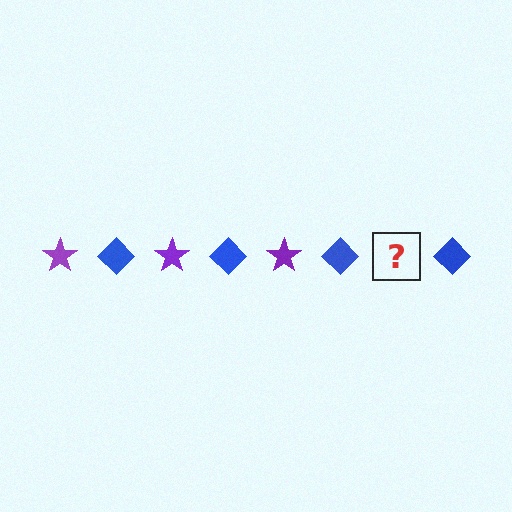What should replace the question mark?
The question mark should be replaced with a purple star.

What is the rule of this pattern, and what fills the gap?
The rule is that the pattern alternates between purple star and blue diamond. The gap should be filled with a purple star.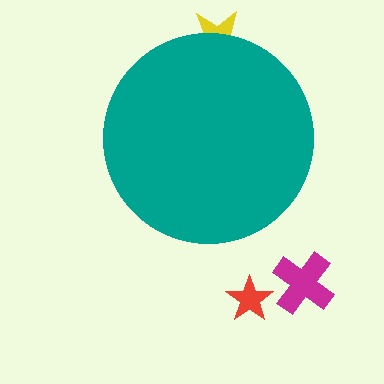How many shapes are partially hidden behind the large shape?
1 shape is partially hidden.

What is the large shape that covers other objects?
A teal circle.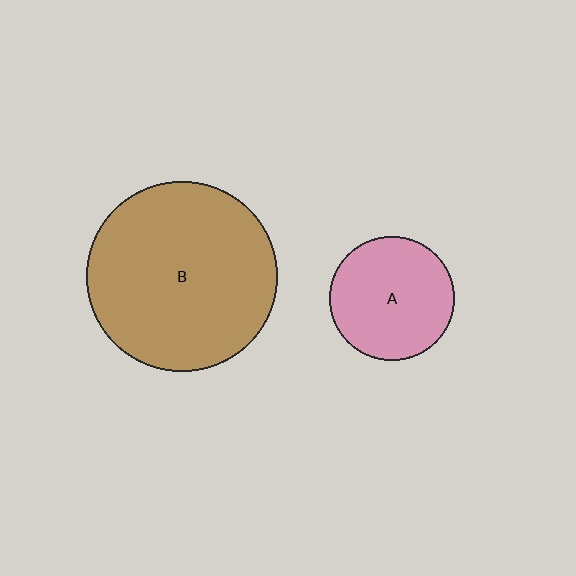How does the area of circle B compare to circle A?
Approximately 2.3 times.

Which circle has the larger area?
Circle B (brown).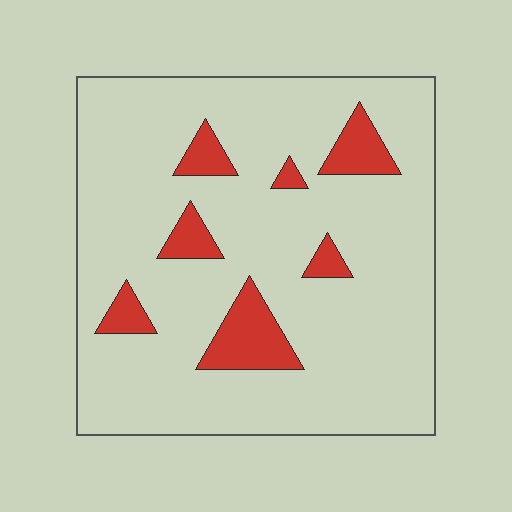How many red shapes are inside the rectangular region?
7.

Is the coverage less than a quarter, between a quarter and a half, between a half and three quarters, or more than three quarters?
Less than a quarter.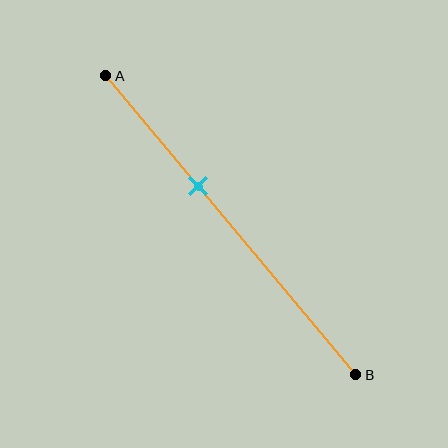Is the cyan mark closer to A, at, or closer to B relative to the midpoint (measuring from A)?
The cyan mark is closer to point A than the midpoint of segment AB.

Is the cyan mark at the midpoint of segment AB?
No, the mark is at about 35% from A, not at the 50% midpoint.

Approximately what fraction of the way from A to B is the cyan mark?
The cyan mark is approximately 35% of the way from A to B.